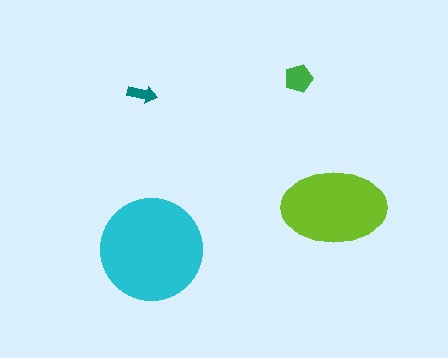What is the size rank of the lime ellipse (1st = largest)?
2nd.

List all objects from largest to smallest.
The cyan circle, the lime ellipse, the green pentagon, the teal arrow.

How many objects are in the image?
There are 4 objects in the image.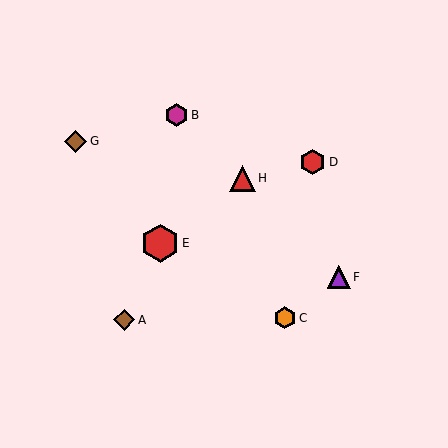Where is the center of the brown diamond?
The center of the brown diamond is at (76, 141).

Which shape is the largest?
The red hexagon (labeled E) is the largest.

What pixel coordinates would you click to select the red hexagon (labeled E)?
Click at (160, 243) to select the red hexagon E.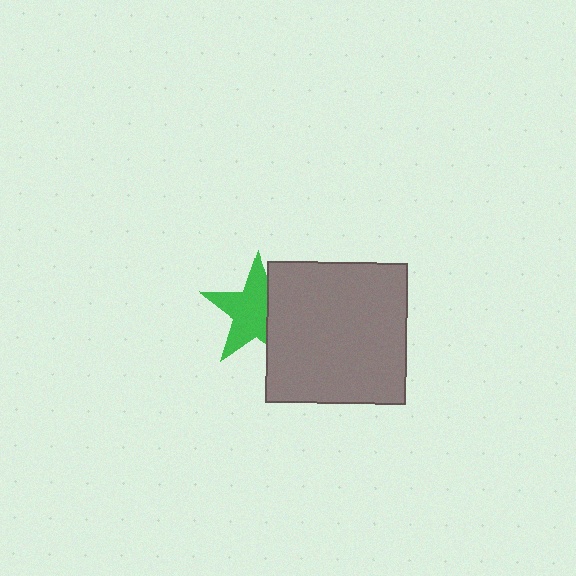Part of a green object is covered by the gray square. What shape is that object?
It is a star.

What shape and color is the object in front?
The object in front is a gray square.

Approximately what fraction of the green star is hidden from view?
Roughly 34% of the green star is hidden behind the gray square.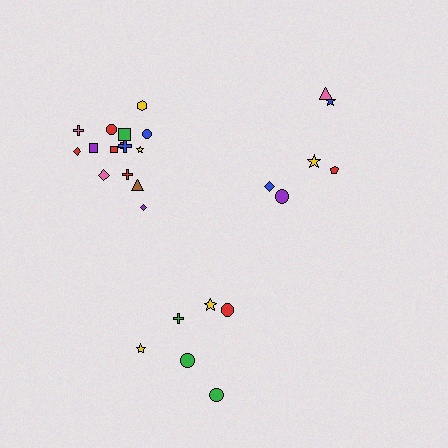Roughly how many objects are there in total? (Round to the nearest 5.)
Roughly 25 objects in total.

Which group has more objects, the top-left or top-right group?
The top-left group.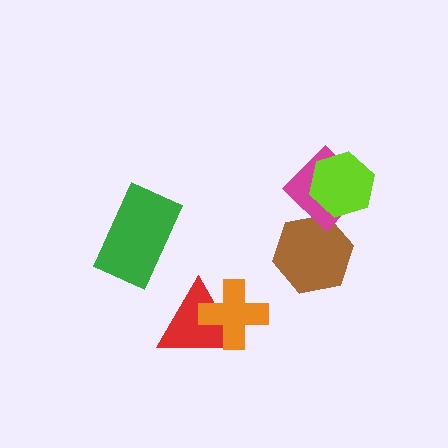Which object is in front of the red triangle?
The orange cross is in front of the red triangle.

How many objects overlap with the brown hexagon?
0 objects overlap with the brown hexagon.